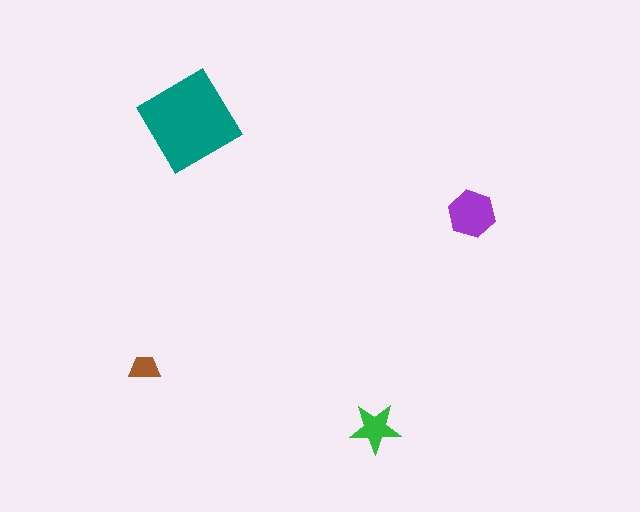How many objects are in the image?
There are 4 objects in the image.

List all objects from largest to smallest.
The teal diamond, the purple hexagon, the green star, the brown trapezoid.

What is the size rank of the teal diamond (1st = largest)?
1st.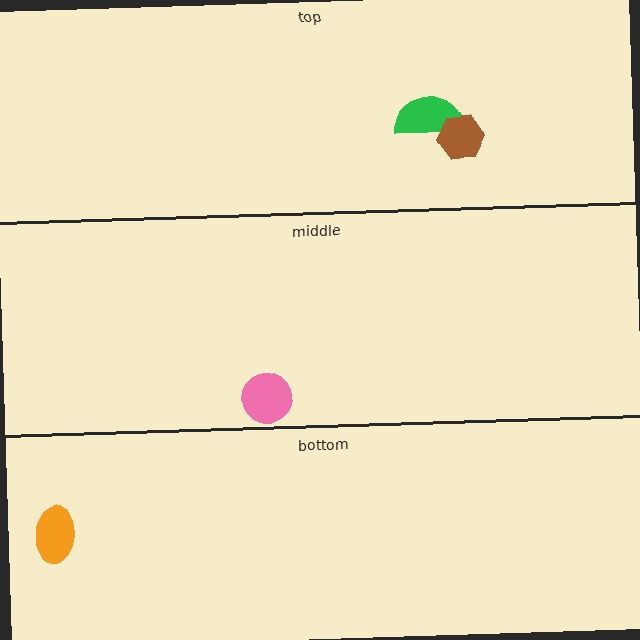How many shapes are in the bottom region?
1.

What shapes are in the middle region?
The pink circle.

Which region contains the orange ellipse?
The bottom region.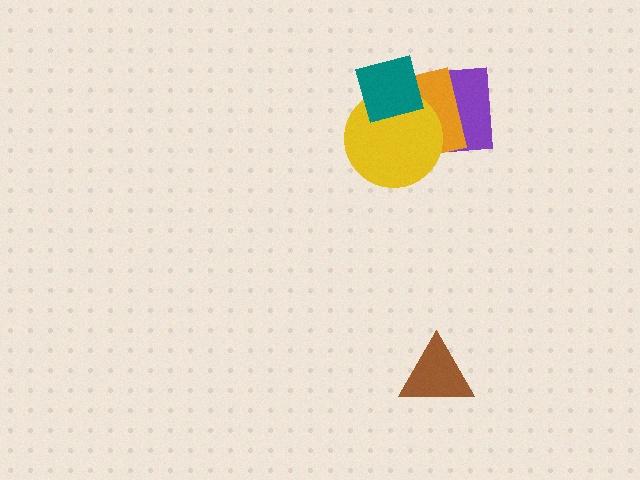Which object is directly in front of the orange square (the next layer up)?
The yellow circle is directly in front of the orange square.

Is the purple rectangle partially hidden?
Yes, it is partially covered by another shape.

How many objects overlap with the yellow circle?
3 objects overlap with the yellow circle.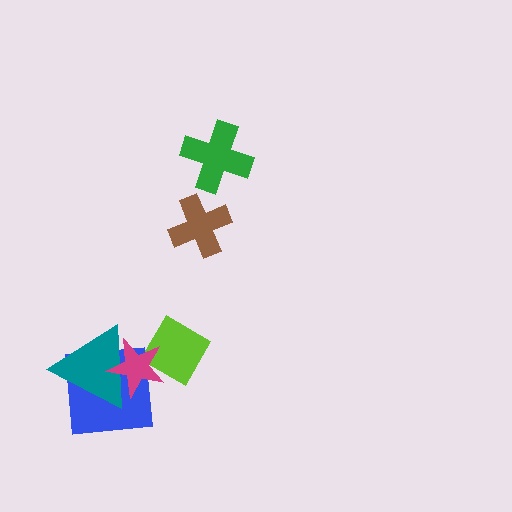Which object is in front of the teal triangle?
The magenta star is in front of the teal triangle.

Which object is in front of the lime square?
The magenta star is in front of the lime square.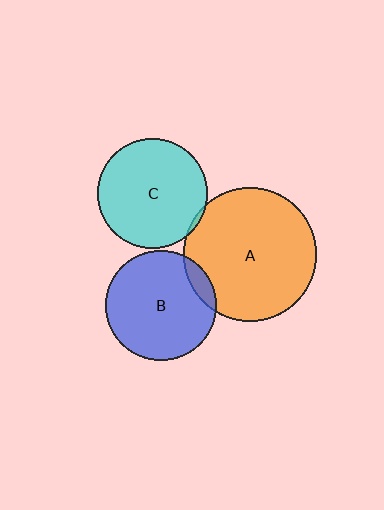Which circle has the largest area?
Circle A (orange).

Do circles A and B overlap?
Yes.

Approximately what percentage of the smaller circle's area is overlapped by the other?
Approximately 10%.